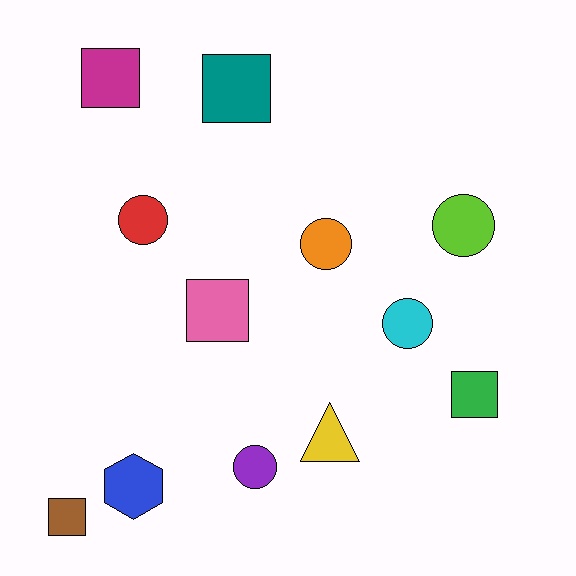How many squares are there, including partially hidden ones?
There are 5 squares.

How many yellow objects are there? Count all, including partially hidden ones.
There is 1 yellow object.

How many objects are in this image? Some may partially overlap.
There are 12 objects.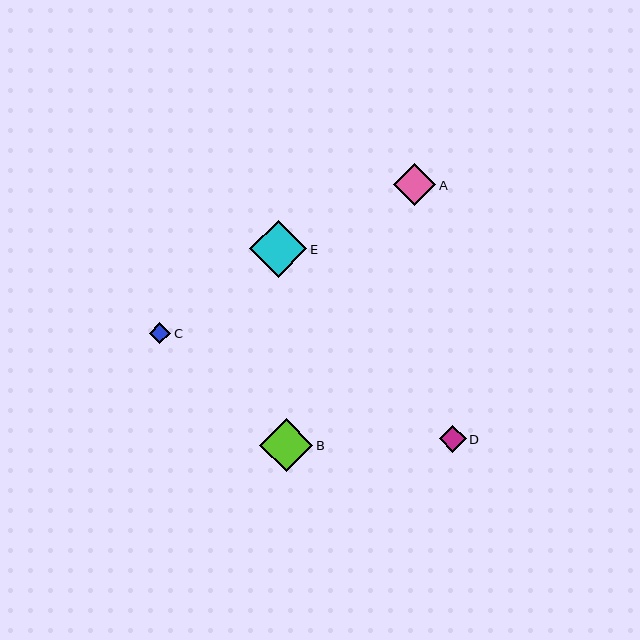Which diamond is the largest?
Diamond E is the largest with a size of approximately 57 pixels.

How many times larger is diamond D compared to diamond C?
Diamond D is approximately 1.3 times the size of diamond C.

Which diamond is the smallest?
Diamond C is the smallest with a size of approximately 22 pixels.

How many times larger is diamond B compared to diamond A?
Diamond B is approximately 1.2 times the size of diamond A.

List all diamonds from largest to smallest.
From largest to smallest: E, B, A, D, C.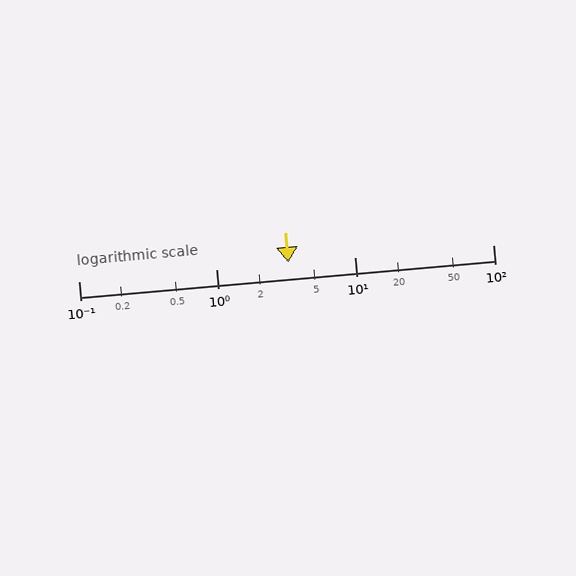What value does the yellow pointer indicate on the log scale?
The pointer indicates approximately 3.3.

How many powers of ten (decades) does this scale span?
The scale spans 3 decades, from 0.1 to 100.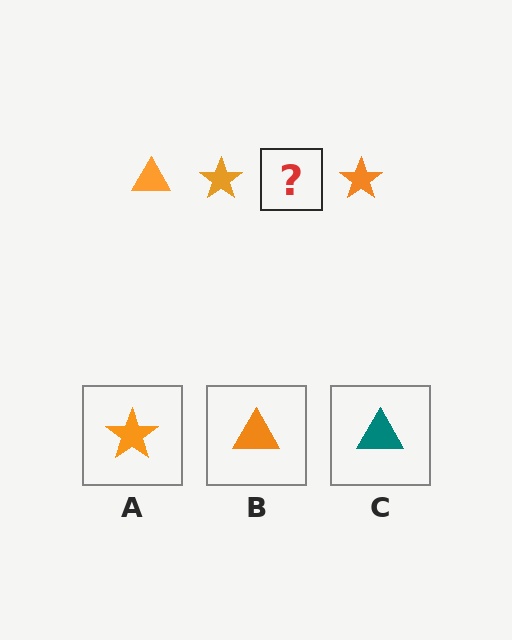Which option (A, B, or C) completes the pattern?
B.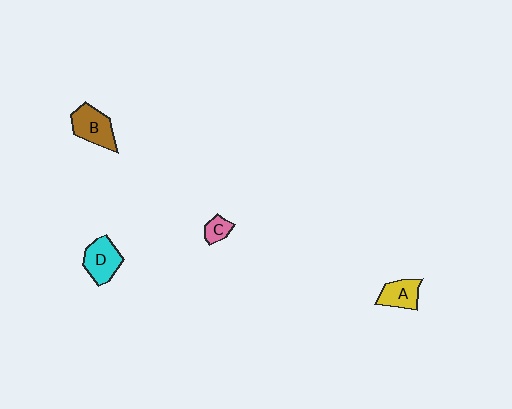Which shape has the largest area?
Shape B (brown).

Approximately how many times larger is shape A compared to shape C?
Approximately 1.8 times.